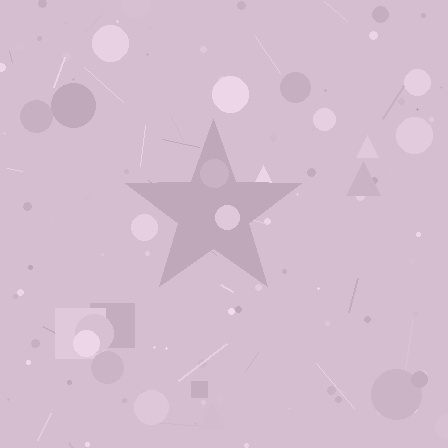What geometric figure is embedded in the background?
A star is embedded in the background.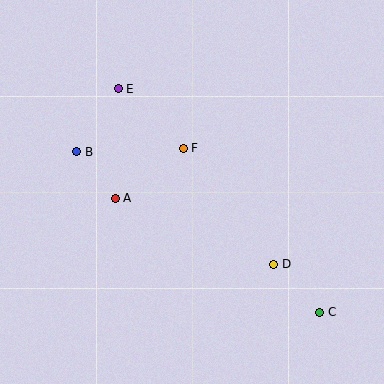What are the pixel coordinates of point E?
Point E is at (118, 89).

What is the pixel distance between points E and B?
The distance between E and B is 76 pixels.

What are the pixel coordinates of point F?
Point F is at (183, 148).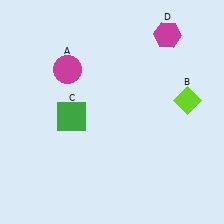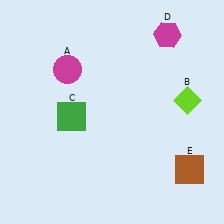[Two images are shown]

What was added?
A brown square (E) was added in Image 2.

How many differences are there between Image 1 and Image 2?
There is 1 difference between the two images.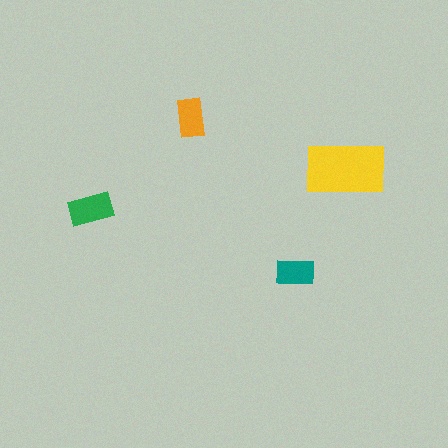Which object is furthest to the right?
The yellow rectangle is rightmost.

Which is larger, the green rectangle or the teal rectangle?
The green one.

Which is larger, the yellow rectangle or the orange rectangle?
The yellow one.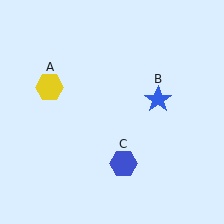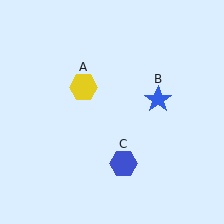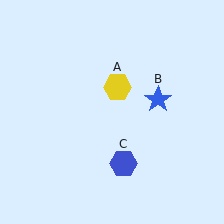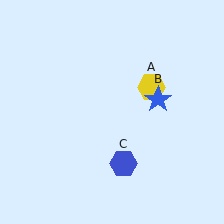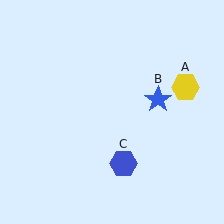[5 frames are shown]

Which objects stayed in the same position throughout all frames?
Blue star (object B) and blue hexagon (object C) remained stationary.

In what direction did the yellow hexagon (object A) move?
The yellow hexagon (object A) moved right.